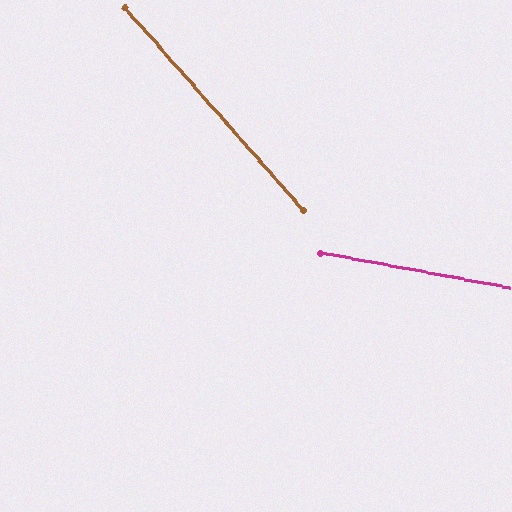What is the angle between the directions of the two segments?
Approximately 38 degrees.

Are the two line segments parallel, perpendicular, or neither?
Neither parallel nor perpendicular — they differ by about 38°.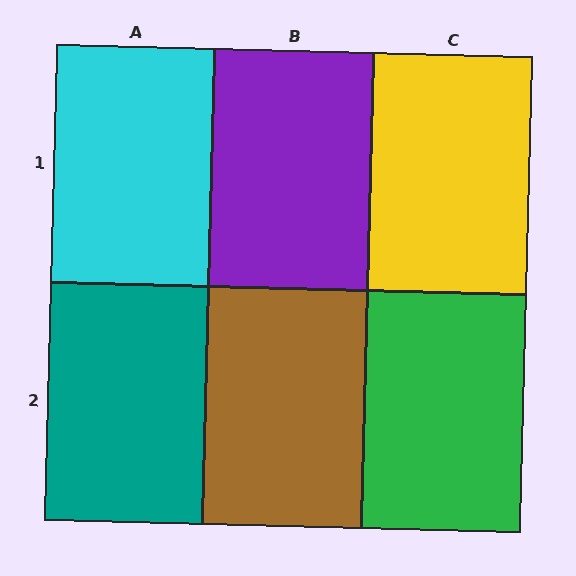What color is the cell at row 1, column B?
Purple.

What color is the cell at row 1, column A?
Cyan.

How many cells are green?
1 cell is green.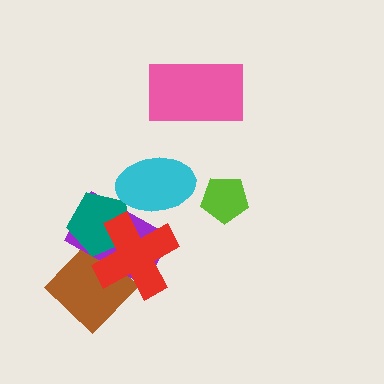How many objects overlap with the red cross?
4 objects overlap with the red cross.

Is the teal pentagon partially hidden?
Yes, it is partially covered by another shape.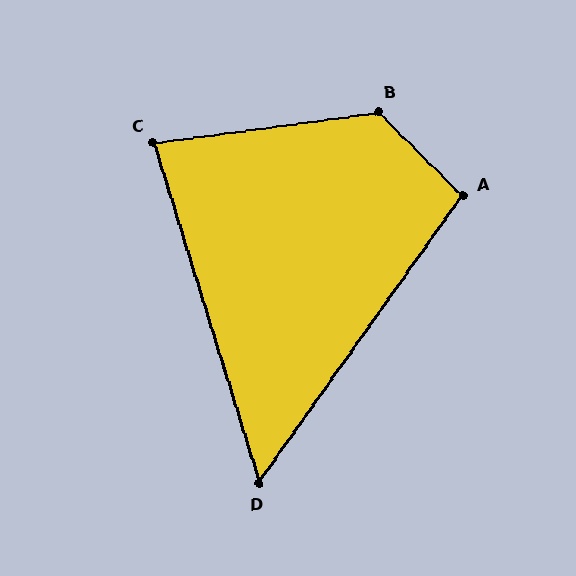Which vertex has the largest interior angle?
B, at approximately 127 degrees.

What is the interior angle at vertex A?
Approximately 100 degrees (obtuse).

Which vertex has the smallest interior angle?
D, at approximately 53 degrees.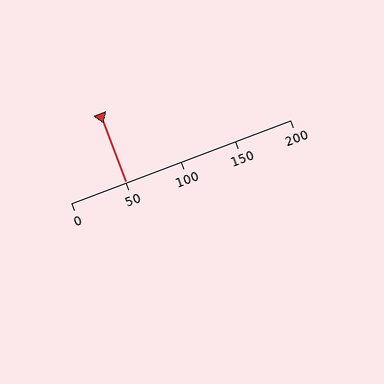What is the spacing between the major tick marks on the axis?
The major ticks are spaced 50 apart.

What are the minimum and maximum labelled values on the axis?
The axis runs from 0 to 200.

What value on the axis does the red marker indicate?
The marker indicates approximately 50.